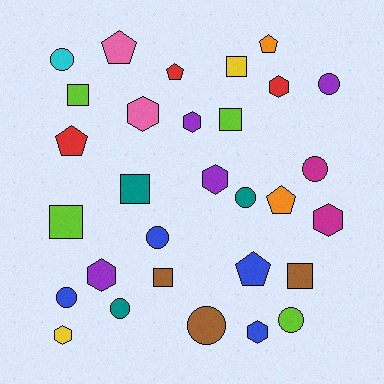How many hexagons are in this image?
There are 8 hexagons.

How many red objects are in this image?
There are 3 red objects.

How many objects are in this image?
There are 30 objects.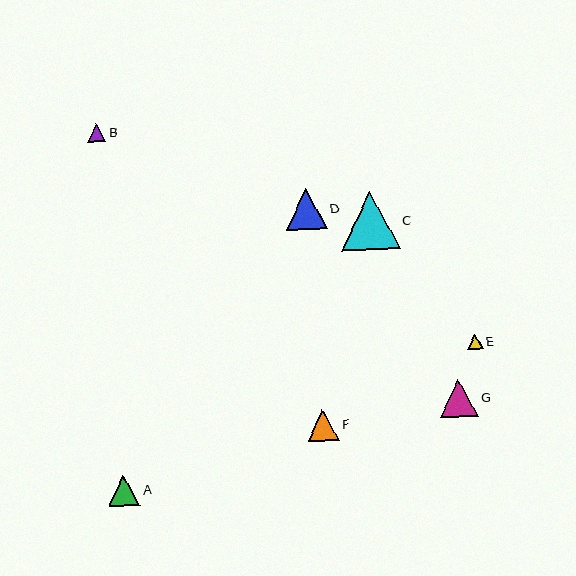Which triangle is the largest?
Triangle C is the largest with a size of approximately 59 pixels.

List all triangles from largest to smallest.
From largest to smallest: C, D, G, F, A, B, E.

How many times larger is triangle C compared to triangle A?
Triangle C is approximately 1.9 times the size of triangle A.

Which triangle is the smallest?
Triangle E is the smallest with a size of approximately 16 pixels.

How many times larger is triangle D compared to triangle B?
Triangle D is approximately 2.3 times the size of triangle B.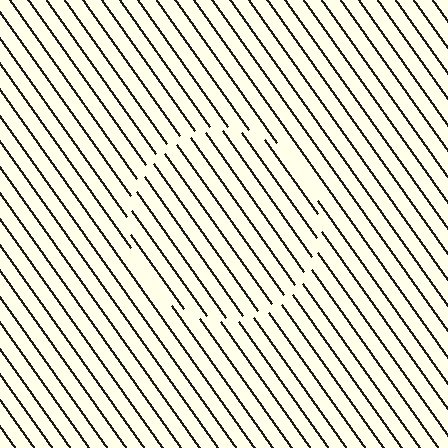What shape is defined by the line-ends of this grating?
An illusory circle. The interior of the shape contains the same grating, shifted by half a period — the contour is defined by the phase discontinuity where line-ends from the inner and outer gratings abut.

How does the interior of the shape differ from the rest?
The interior of the shape contains the same grating, shifted by half a period — the contour is defined by the phase discontinuity where line-ends from the inner and outer gratings abut.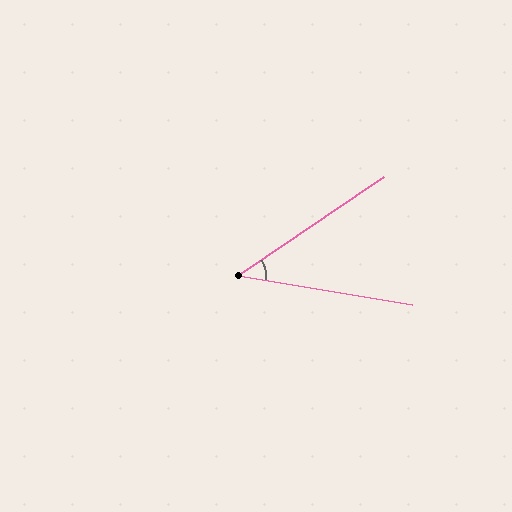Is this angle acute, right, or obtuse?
It is acute.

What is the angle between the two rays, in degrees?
Approximately 44 degrees.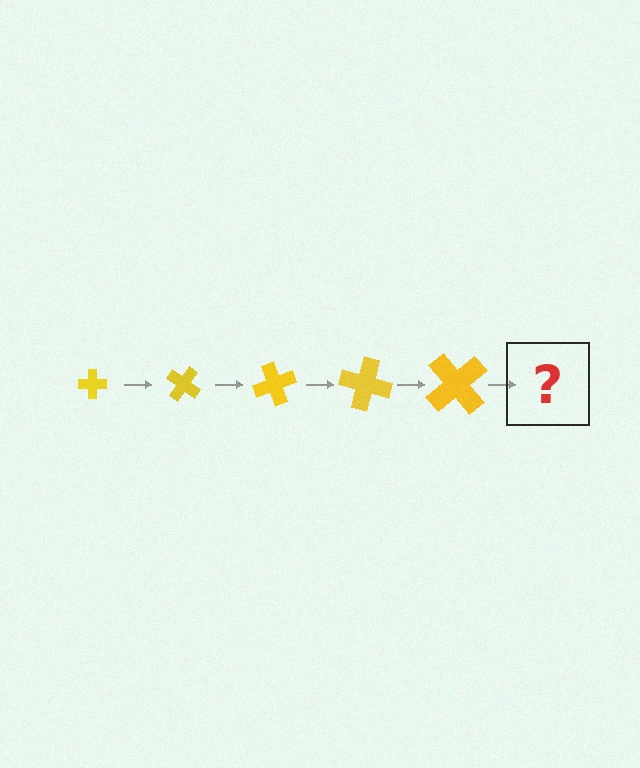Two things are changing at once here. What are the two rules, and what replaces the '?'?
The two rules are that the cross grows larger each step and it rotates 35 degrees each step. The '?' should be a cross, larger than the previous one and rotated 175 degrees from the start.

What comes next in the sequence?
The next element should be a cross, larger than the previous one and rotated 175 degrees from the start.